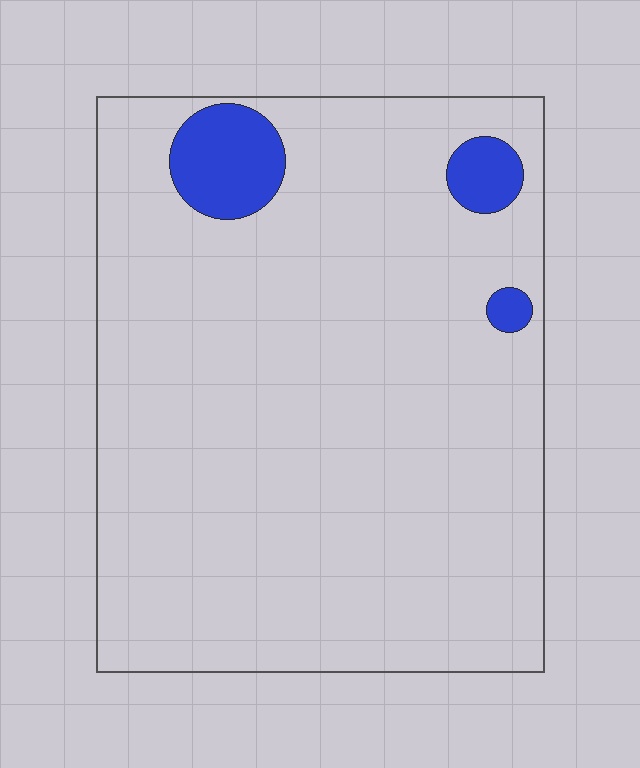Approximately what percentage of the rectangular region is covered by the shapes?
Approximately 5%.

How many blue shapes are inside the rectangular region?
3.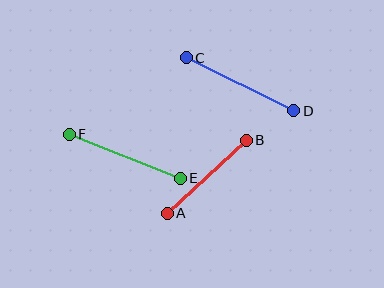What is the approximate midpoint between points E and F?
The midpoint is at approximately (125, 156) pixels.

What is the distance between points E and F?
The distance is approximately 119 pixels.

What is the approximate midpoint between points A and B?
The midpoint is at approximately (207, 177) pixels.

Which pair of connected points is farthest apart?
Points C and D are farthest apart.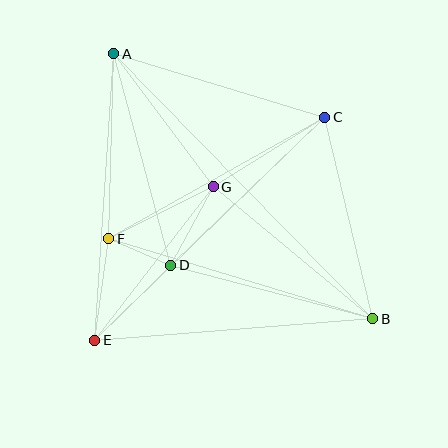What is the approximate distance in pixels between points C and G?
The distance between C and G is approximately 131 pixels.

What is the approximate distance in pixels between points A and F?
The distance between A and F is approximately 185 pixels.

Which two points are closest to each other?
Points D and F are closest to each other.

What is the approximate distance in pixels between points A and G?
The distance between A and G is approximately 166 pixels.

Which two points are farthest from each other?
Points A and B are farthest from each other.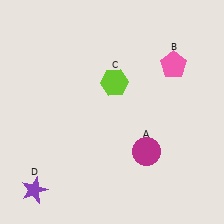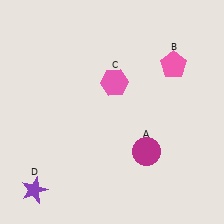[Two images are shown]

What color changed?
The hexagon (C) changed from lime in Image 1 to pink in Image 2.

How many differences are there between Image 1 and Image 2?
There is 1 difference between the two images.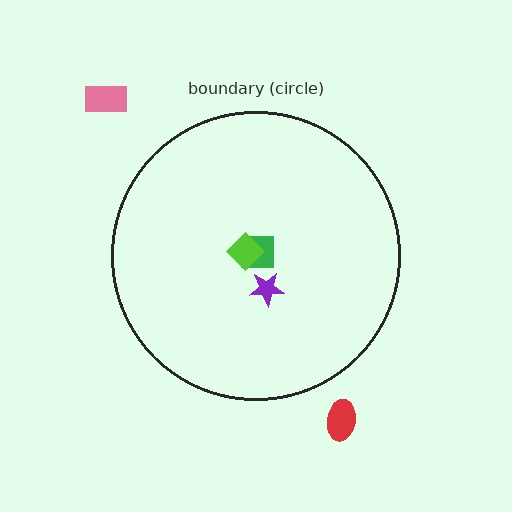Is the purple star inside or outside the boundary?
Inside.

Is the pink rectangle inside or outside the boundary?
Outside.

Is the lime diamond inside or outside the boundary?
Inside.